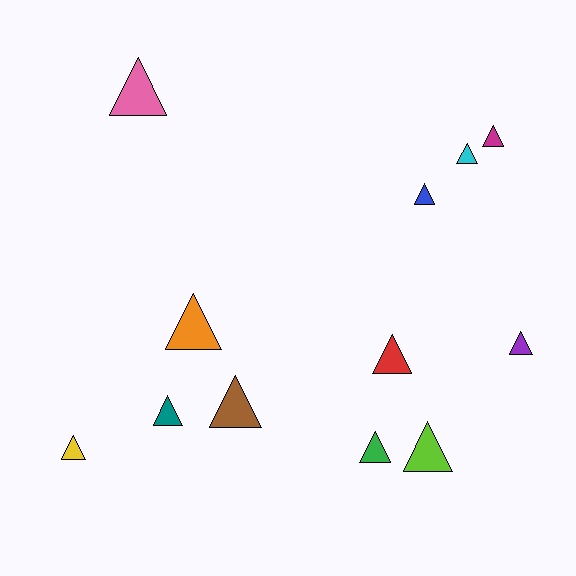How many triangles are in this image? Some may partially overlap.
There are 12 triangles.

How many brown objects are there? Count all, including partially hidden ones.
There is 1 brown object.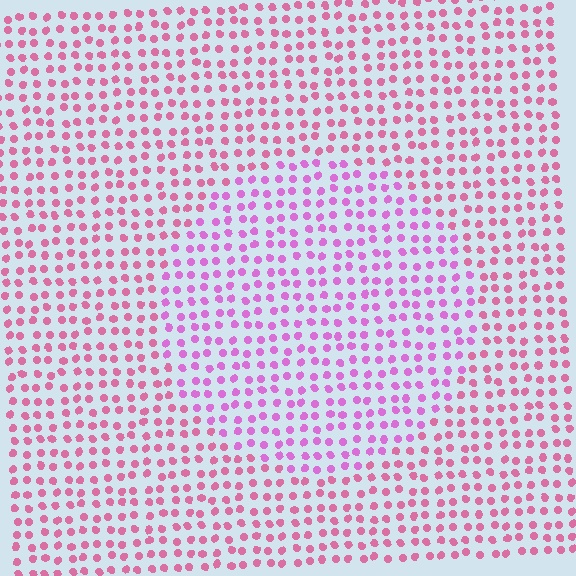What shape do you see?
I see a circle.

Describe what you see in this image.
The image is filled with small pink elements in a uniform arrangement. A circle-shaped region is visible where the elements are tinted to a slightly different hue, forming a subtle color boundary.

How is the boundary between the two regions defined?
The boundary is defined purely by a slight shift in hue (about 29 degrees). Spacing, size, and orientation are identical on both sides.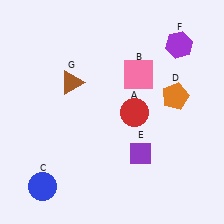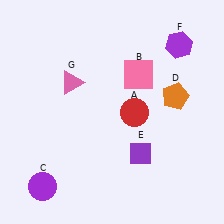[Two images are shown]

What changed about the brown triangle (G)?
In Image 1, G is brown. In Image 2, it changed to pink.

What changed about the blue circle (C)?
In Image 1, C is blue. In Image 2, it changed to purple.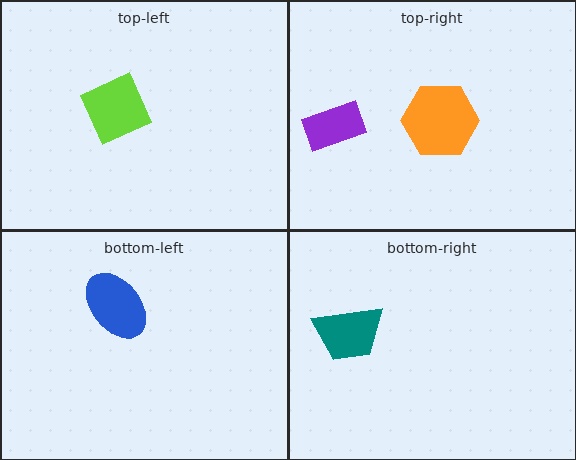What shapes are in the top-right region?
The orange hexagon, the purple rectangle.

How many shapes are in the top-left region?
1.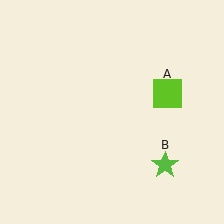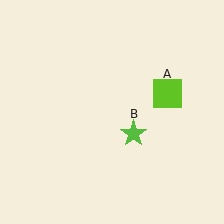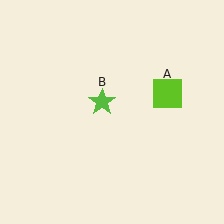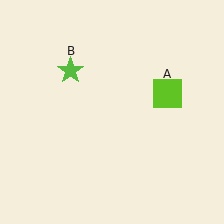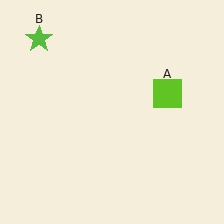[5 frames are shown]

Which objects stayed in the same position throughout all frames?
Lime square (object A) remained stationary.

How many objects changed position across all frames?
1 object changed position: lime star (object B).